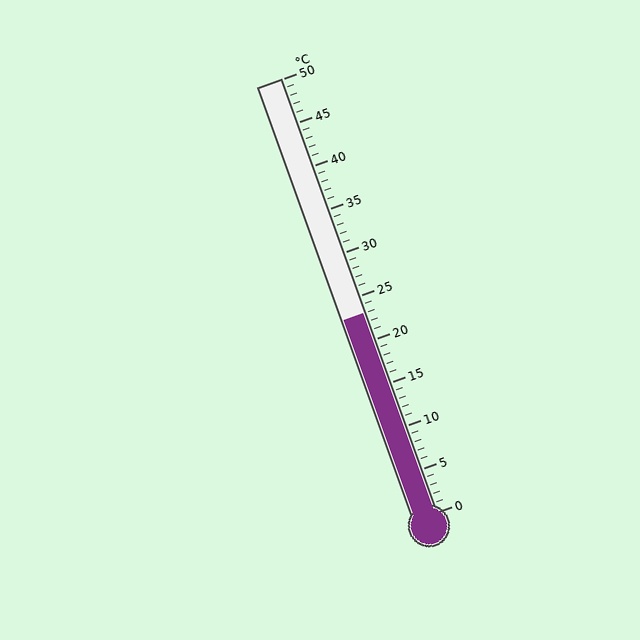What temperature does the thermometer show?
The thermometer shows approximately 23°C.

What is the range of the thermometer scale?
The thermometer scale ranges from 0°C to 50°C.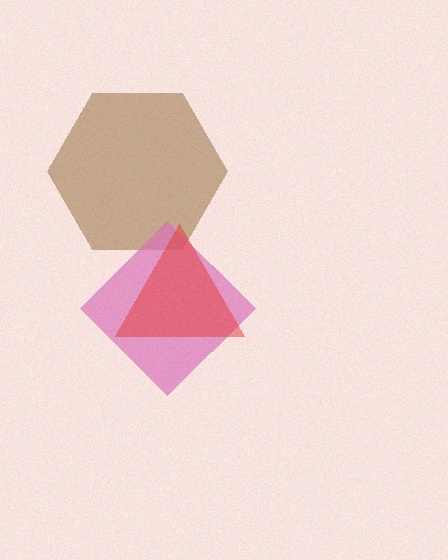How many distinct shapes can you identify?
There are 3 distinct shapes: a brown hexagon, a pink diamond, a red triangle.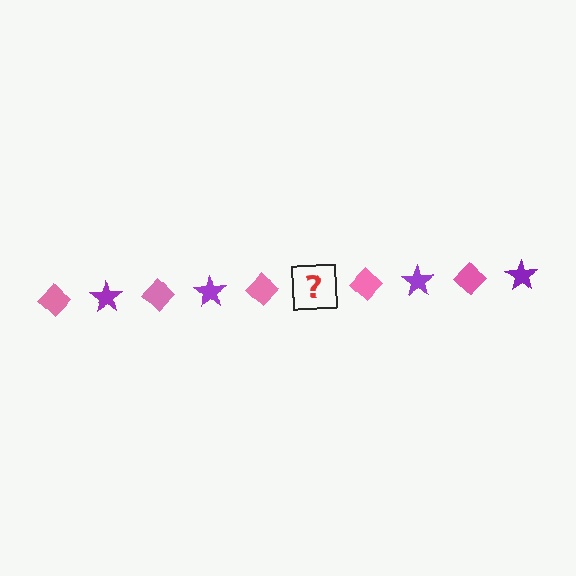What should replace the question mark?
The question mark should be replaced with a purple star.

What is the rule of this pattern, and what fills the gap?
The rule is that the pattern alternates between pink diamond and purple star. The gap should be filled with a purple star.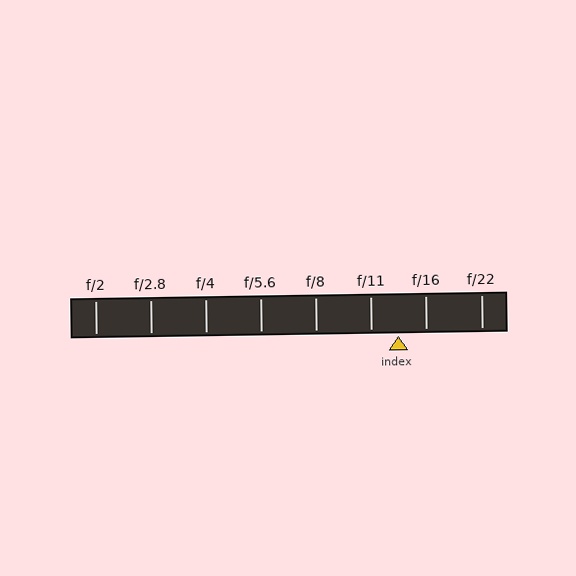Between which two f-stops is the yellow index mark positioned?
The index mark is between f/11 and f/16.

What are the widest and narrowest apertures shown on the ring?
The widest aperture shown is f/2 and the narrowest is f/22.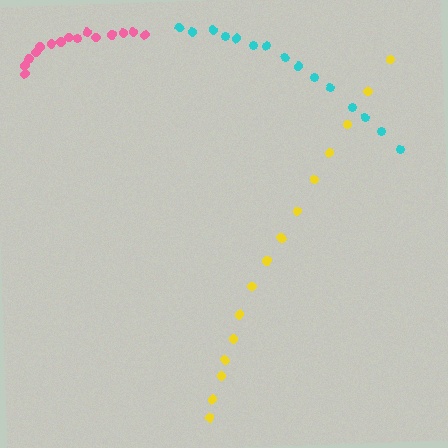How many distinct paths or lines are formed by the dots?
There are 3 distinct paths.